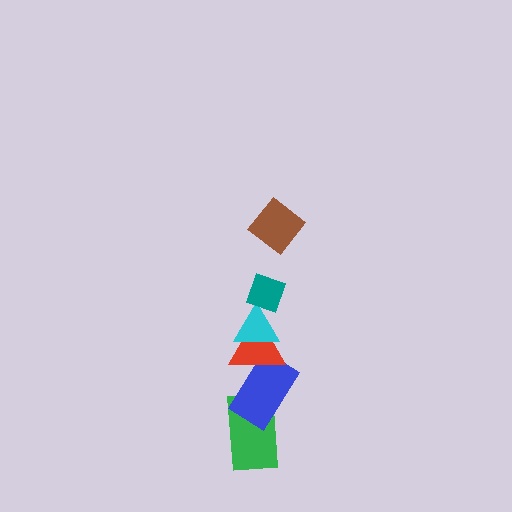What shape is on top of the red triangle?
The cyan triangle is on top of the red triangle.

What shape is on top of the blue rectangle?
The red triangle is on top of the blue rectangle.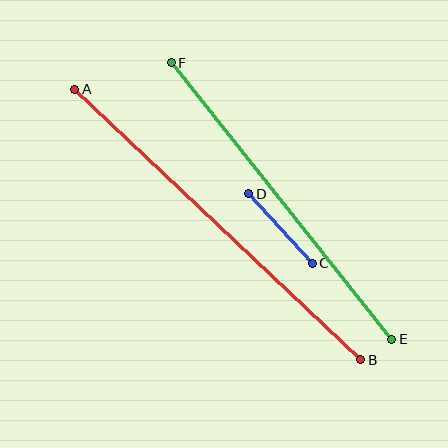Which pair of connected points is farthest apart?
Points A and B are farthest apart.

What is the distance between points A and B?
The distance is approximately 394 pixels.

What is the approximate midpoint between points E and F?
The midpoint is at approximately (281, 201) pixels.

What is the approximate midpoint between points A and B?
The midpoint is at approximately (218, 225) pixels.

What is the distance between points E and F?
The distance is approximately 353 pixels.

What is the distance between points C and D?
The distance is approximately 94 pixels.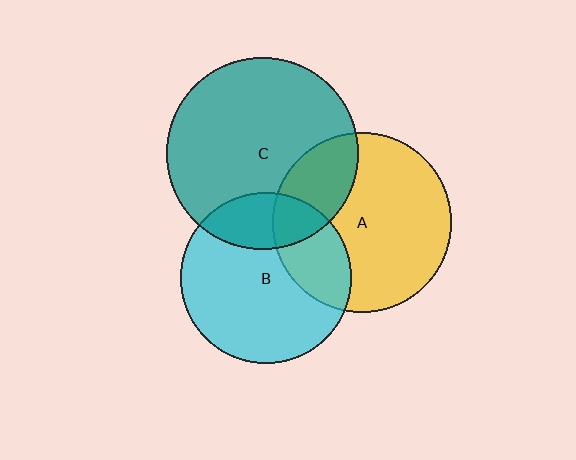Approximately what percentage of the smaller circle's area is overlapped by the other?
Approximately 20%.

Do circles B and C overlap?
Yes.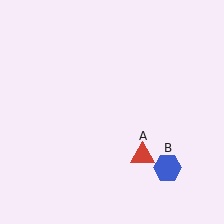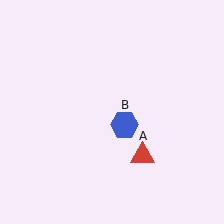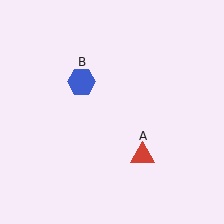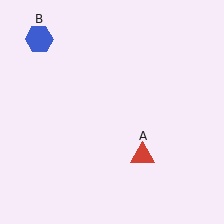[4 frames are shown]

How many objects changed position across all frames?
1 object changed position: blue hexagon (object B).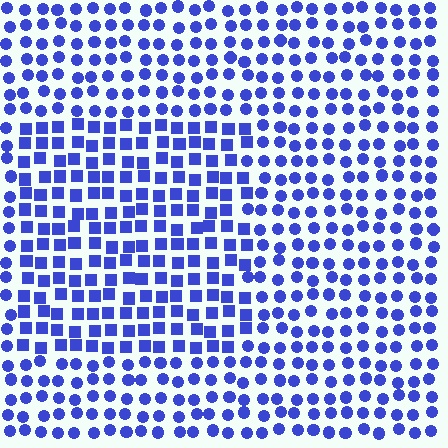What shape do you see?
I see a rectangle.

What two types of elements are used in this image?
The image uses squares inside the rectangle region and circles outside it.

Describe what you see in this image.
The image is filled with small blue elements arranged in a uniform grid. A rectangle-shaped region contains squares, while the surrounding area contains circles. The boundary is defined purely by the change in element shape.